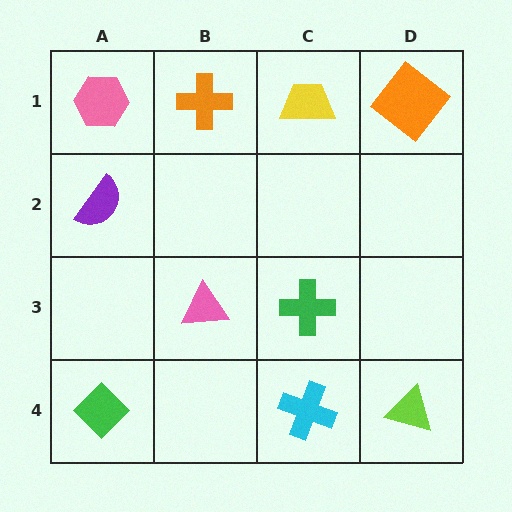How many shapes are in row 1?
4 shapes.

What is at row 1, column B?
An orange cross.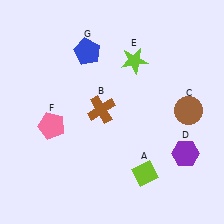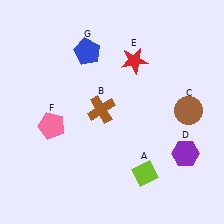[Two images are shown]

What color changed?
The star (E) changed from lime in Image 1 to red in Image 2.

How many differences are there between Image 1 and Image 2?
There is 1 difference between the two images.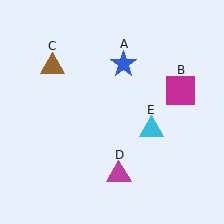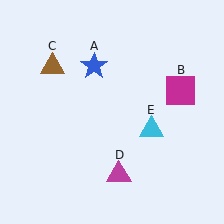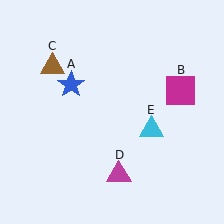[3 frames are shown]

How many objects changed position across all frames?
1 object changed position: blue star (object A).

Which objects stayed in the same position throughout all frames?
Magenta square (object B) and brown triangle (object C) and magenta triangle (object D) and cyan triangle (object E) remained stationary.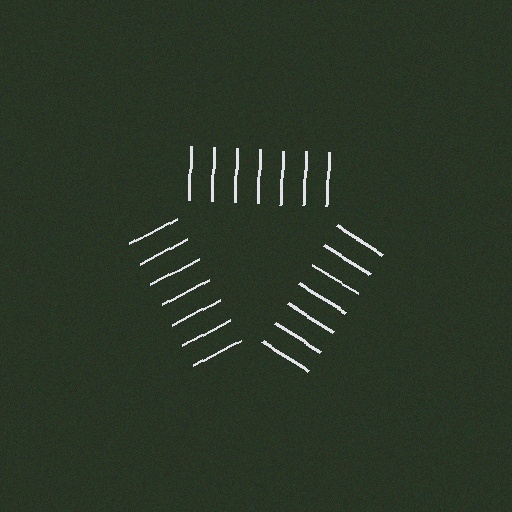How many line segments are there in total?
21 — 7 along each of the 3 edges.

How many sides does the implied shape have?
3 sides — the line-ends trace a triangle.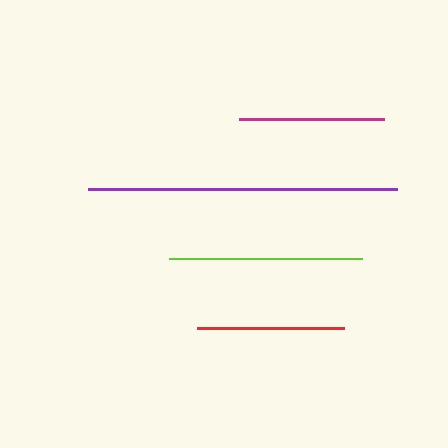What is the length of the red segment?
The red segment is approximately 147 pixels long.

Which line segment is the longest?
The purple line is the longest at approximately 309 pixels.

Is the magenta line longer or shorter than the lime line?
The lime line is longer than the magenta line.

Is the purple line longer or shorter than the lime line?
The purple line is longer than the lime line.